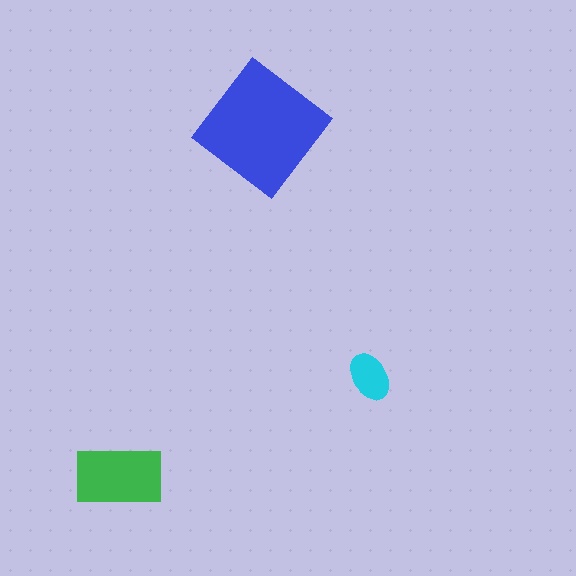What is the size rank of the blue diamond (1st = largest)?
1st.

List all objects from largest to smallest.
The blue diamond, the green rectangle, the cyan ellipse.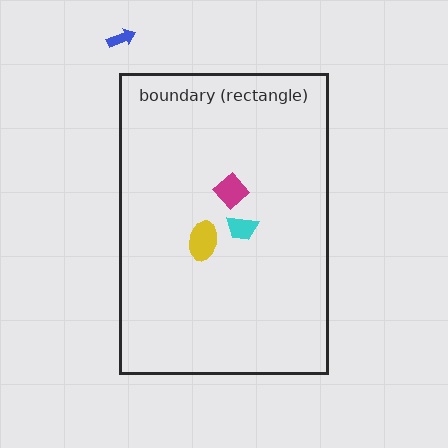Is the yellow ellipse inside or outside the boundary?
Inside.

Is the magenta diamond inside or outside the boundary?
Inside.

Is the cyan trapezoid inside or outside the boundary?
Inside.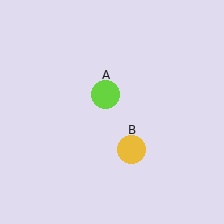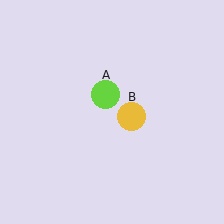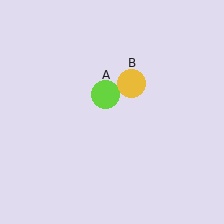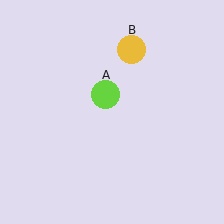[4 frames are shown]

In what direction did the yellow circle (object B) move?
The yellow circle (object B) moved up.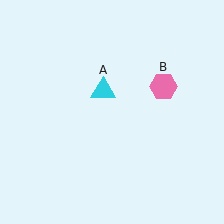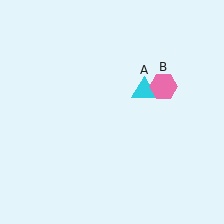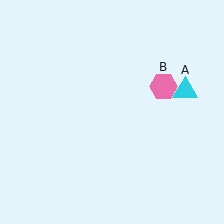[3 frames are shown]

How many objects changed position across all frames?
1 object changed position: cyan triangle (object A).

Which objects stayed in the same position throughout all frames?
Pink hexagon (object B) remained stationary.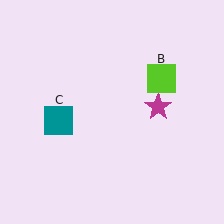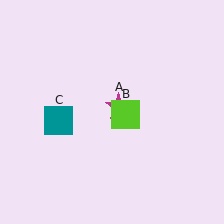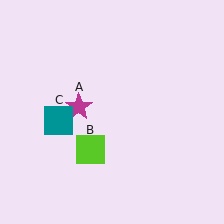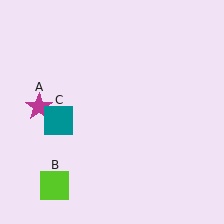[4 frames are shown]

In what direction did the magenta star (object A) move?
The magenta star (object A) moved left.